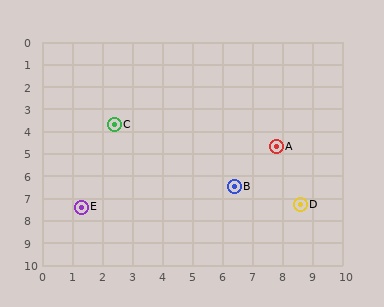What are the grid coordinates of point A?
Point A is at approximately (7.8, 4.7).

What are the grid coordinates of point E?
Point E is at approximately (1.3, 7.4).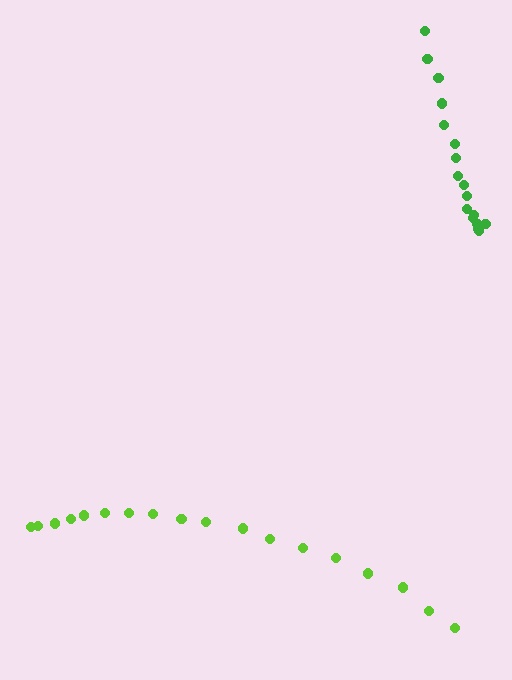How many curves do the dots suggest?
There are 2 distinct paths.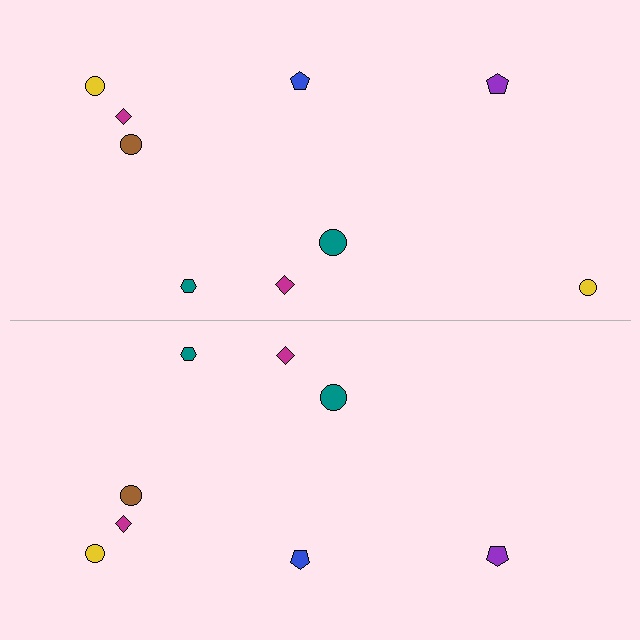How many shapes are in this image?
There are 17 shapes in this image.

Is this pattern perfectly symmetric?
No, the pattern is not perfectly symmetric. A yellow circle is missing from the bottom side.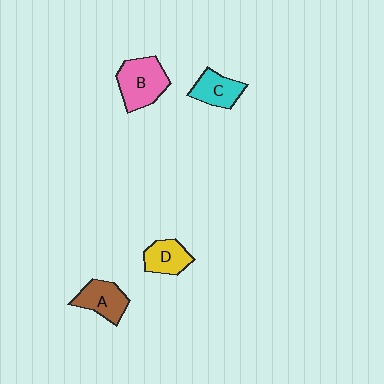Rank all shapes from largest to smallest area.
From largest to smallest: B (pink), A (brown), C (cyan), D (yellow).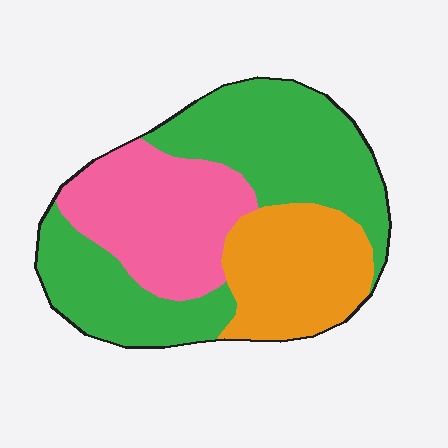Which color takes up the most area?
Green, at roughly 50%.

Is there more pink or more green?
Green.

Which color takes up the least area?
Orange, at roughly 25%.